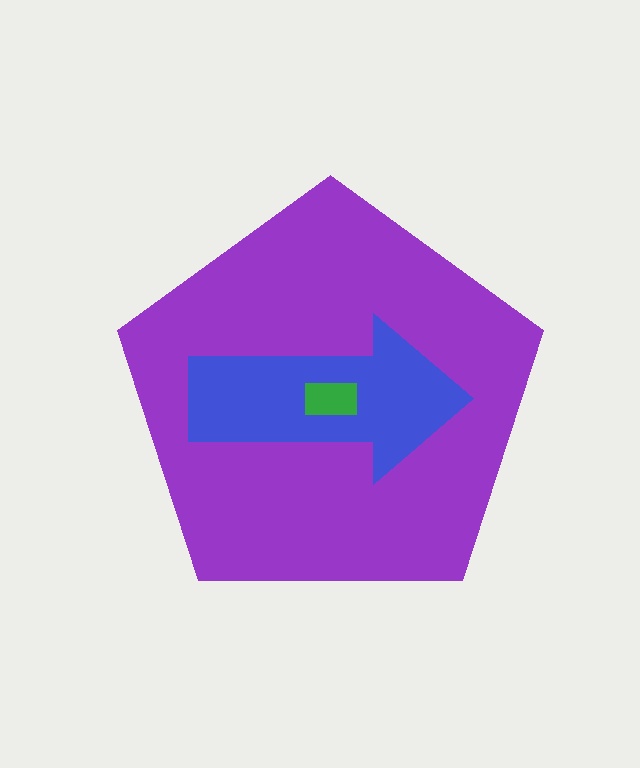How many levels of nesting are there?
3.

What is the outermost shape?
The purple pentagon.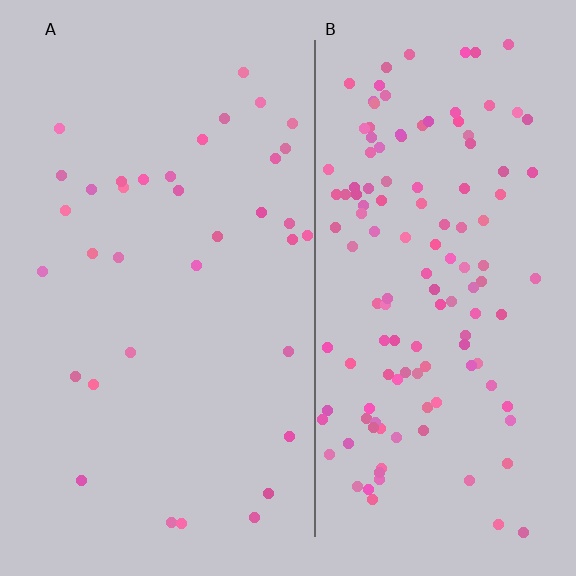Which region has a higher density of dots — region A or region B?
B (the right).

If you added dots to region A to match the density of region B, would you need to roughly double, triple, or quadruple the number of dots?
Approximately quadruple.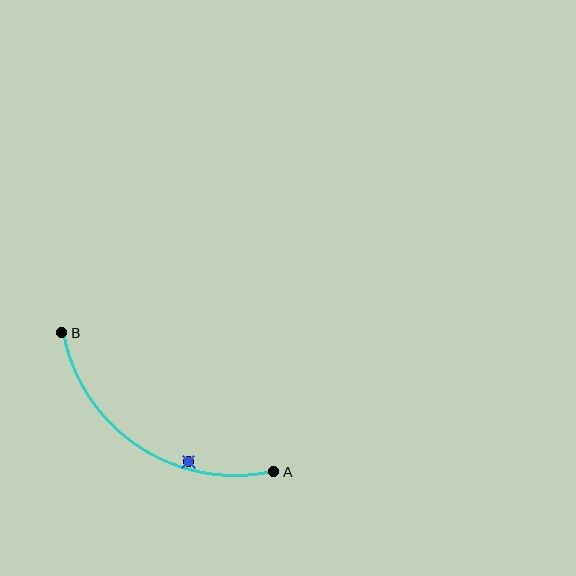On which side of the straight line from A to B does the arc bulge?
The arc bulges below the straight line connecting A and B.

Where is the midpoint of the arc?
The arc midpoint is the point on the curve farthest from the straight line joining A and B. It sits below that line.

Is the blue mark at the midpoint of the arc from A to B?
No — the blue mark does not lie on the arc at all. It sits slightly inside the curve.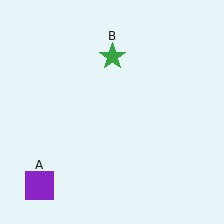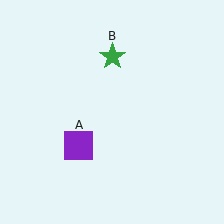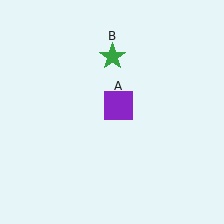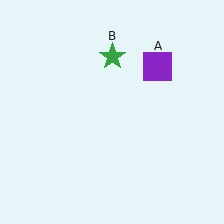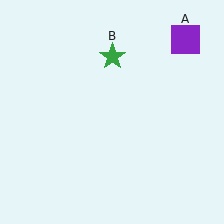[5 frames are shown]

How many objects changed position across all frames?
1 object changed position: purple square (object A).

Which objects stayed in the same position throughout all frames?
Green star (object B) remained stationary.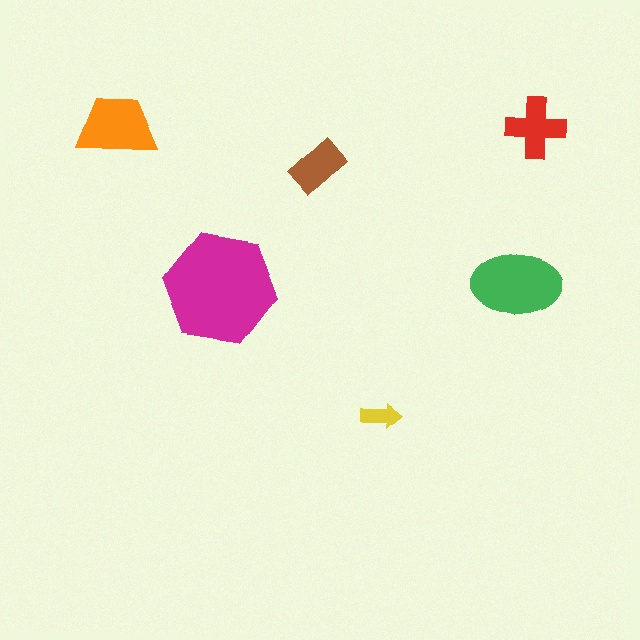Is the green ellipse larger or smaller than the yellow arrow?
Larger.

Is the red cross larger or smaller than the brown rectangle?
Larger.